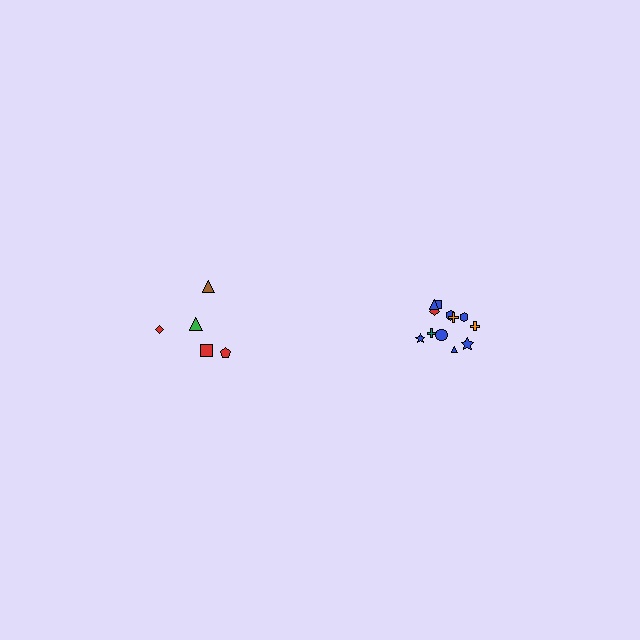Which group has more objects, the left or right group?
The right group.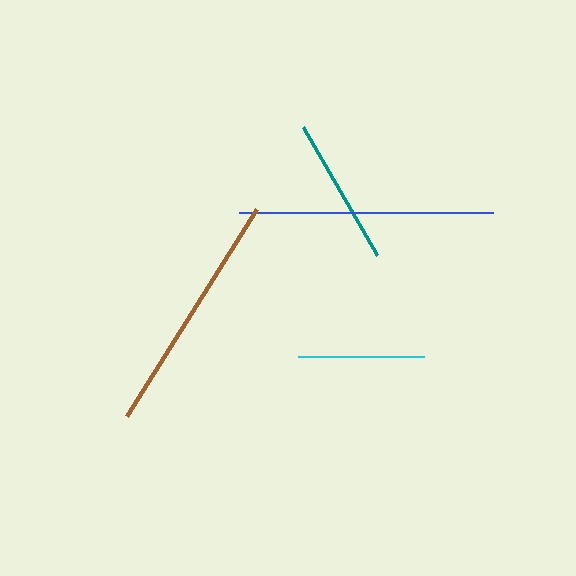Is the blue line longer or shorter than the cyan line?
The blue line is longer than the cyan line.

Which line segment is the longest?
The blue line is the longest at approximately 254 pixels.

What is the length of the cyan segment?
The cyan segment is approximately 126 pixels long.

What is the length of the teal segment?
The teal segment is approximately 148 pixels long.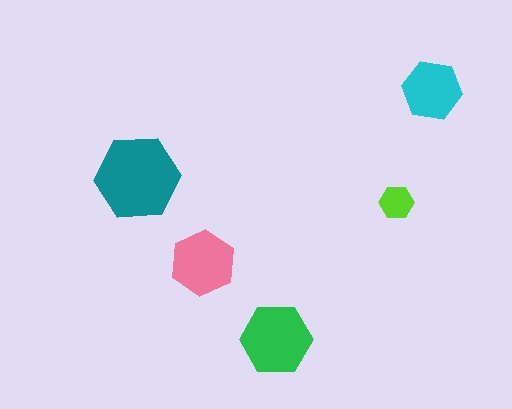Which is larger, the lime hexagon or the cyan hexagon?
The cyan one.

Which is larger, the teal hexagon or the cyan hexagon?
The teal one.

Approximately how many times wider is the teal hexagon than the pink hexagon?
About 1.5 times wider.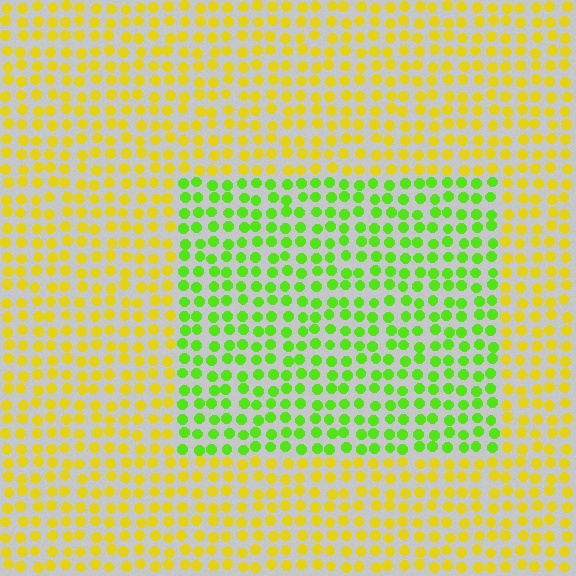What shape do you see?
I see a rectangle.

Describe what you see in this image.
The image is filled with small yellow elements in a uniform arrangement. A rectangle-shaped region is visible where the elements are tinted to a slightly different hue, forming a subtle color boundary.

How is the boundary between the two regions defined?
The boundary is defined purely by a slight shift in hue (about 48 degrees). Spacing, size, and orientation are identical on both sides.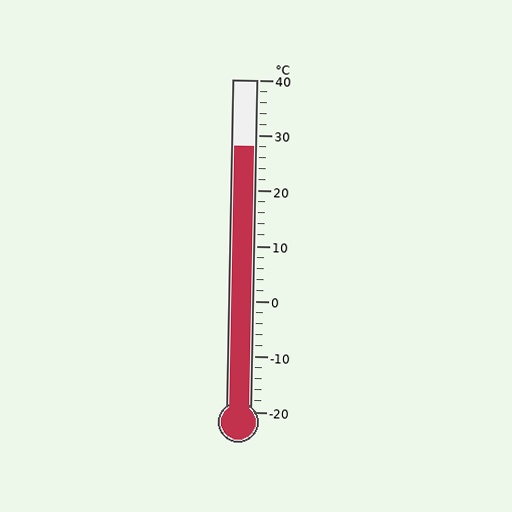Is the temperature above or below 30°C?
The temperature is below 30°C.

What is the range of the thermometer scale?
The thermometer scale ranges from -20°C to 40°C.